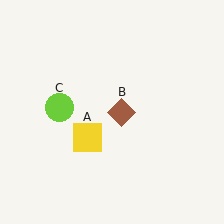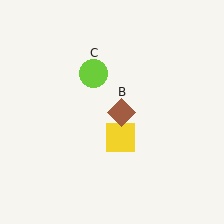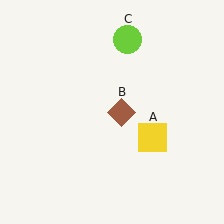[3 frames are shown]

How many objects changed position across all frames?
2 objects changed position: yellow square (object A), lime circle (object C).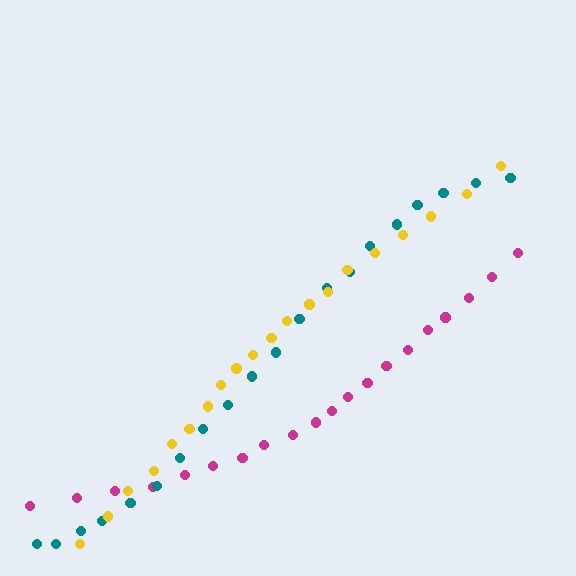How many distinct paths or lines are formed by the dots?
There are 3 distinct paths.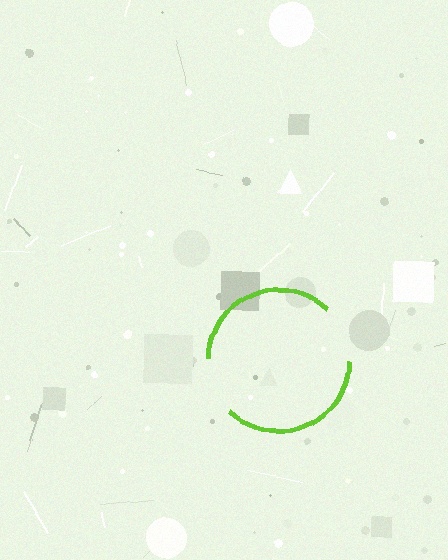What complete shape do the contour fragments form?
The contour fragments form a circle.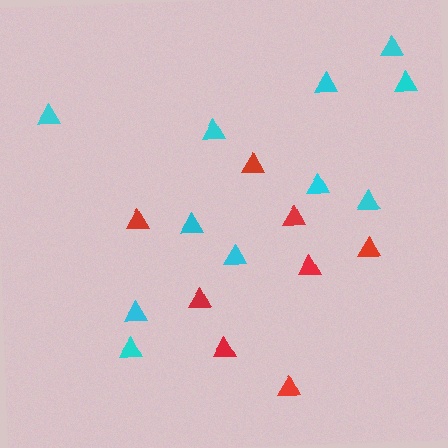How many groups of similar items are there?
There are 2 groups: one group of red triangles (8) and one group of cyan triangles (11).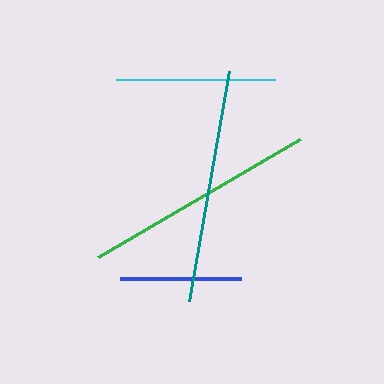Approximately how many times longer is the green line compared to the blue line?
The green line is approximately 1.9 times the length of the blue line.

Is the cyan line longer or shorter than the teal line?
The teal line is longer than the cyan line.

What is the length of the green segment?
The green segment is approximately 234 pixels long.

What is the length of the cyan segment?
The cyan segment is approximately 159 pixels long.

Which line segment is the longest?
The green line is the longest at approximately 234 pixels.